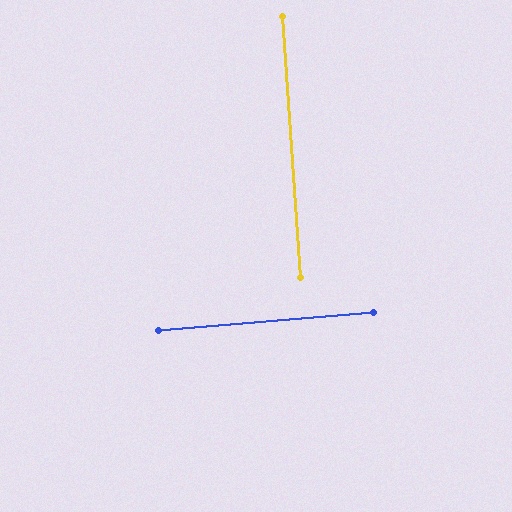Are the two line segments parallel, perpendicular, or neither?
Perpendicular — they meet at approximately 89°.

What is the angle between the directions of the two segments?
Approximately 89 degrees.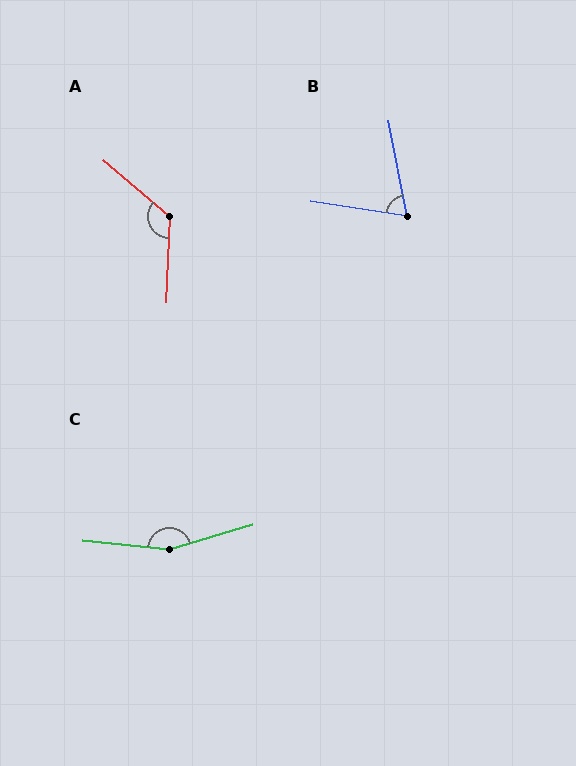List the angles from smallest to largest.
B (70°), A (128°), C (158°).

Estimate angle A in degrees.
Approximately 128 degrees.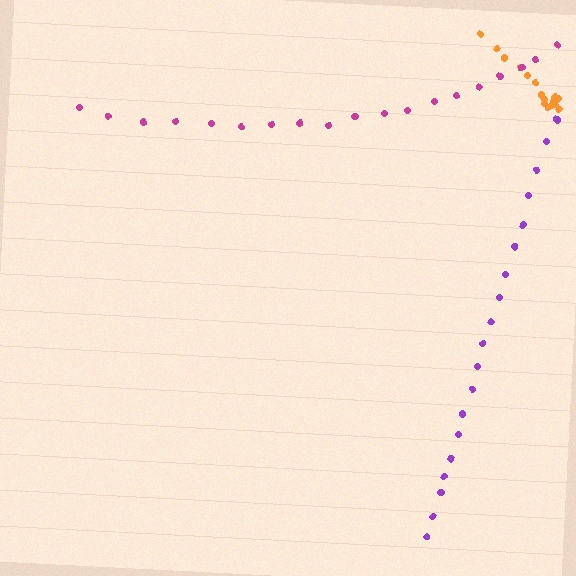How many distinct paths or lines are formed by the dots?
There are 3 distinct paths.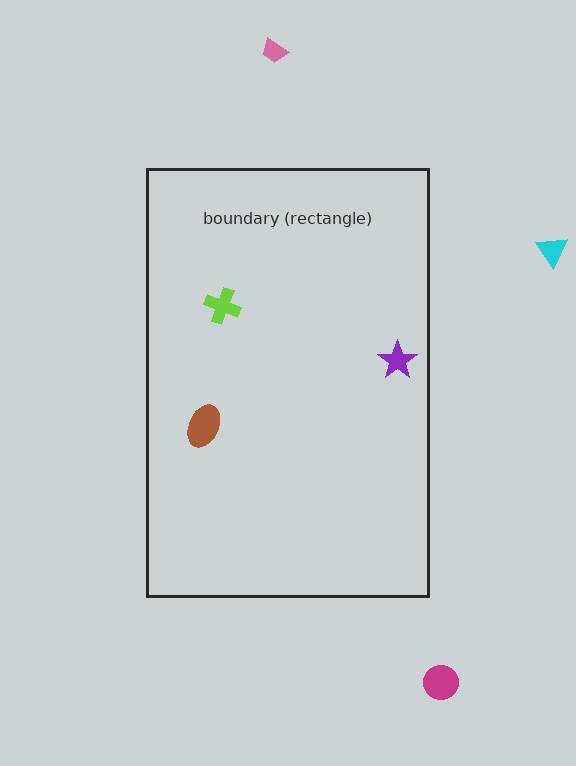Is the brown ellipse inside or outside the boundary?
Inside.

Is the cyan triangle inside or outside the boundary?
Outside.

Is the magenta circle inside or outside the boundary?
Outside.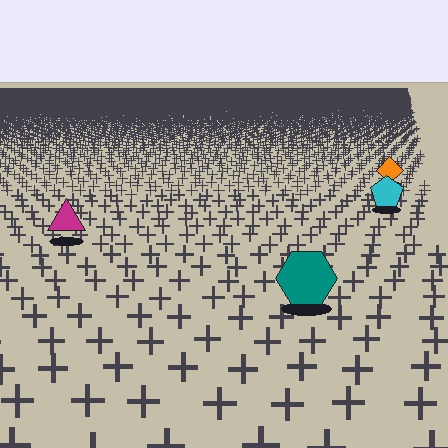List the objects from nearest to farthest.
From nearest to farthest: the teal hexagon, the magenta triangle, the cyan pentagon, the orange diamond.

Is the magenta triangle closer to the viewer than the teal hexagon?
No. The teal hexagon is closer — you can tell from the texture gradient: the ground texture is coarser near it.